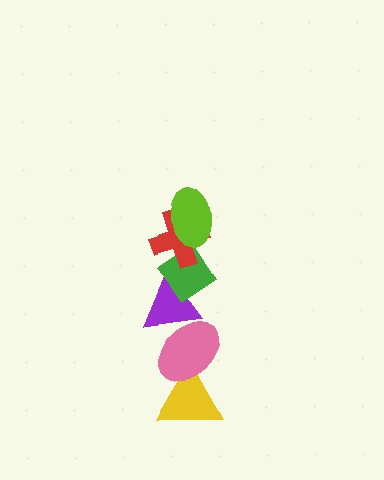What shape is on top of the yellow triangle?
The pink ellipse is on top of the yellow triangle.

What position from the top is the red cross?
The red cross is 2nd from the top.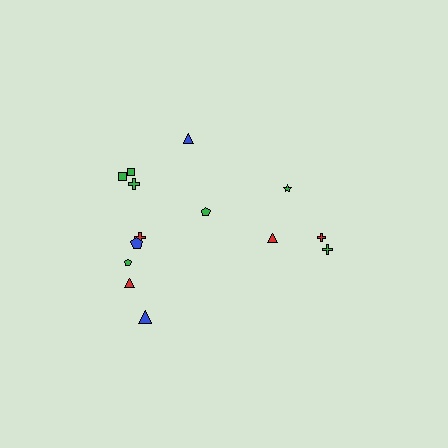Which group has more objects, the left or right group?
The left group.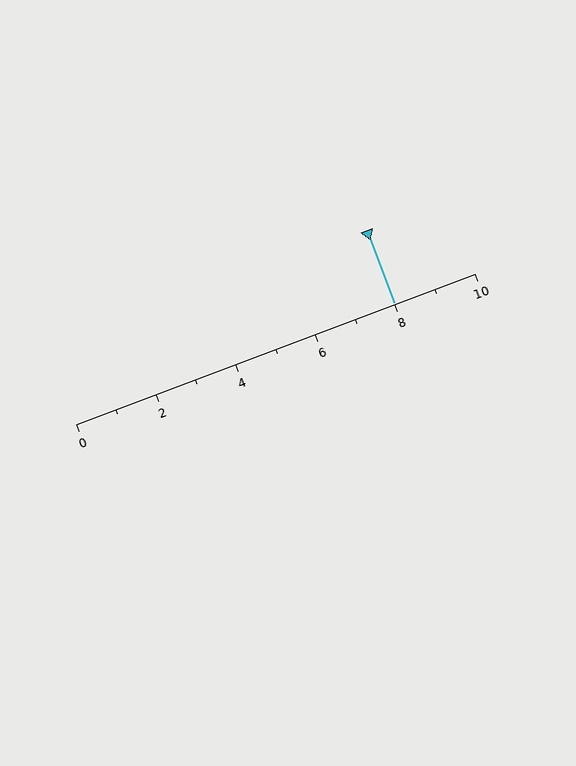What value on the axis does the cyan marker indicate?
The marker indicates approximately 8.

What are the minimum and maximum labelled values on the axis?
The axis runs from 0 to 10.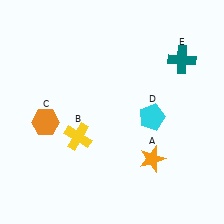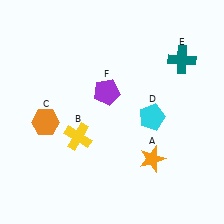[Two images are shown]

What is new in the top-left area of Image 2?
A purple pentagon (F) was added in the top-left area of Image 2.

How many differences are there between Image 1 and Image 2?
There is 1 difference between the two images.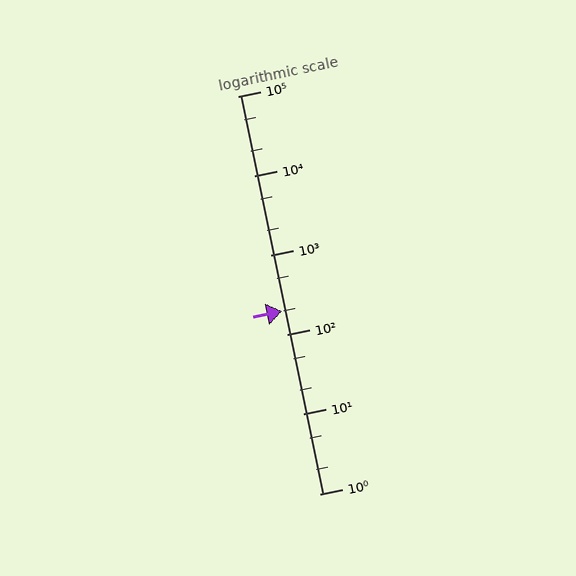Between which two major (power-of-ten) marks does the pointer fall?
The pointer is between 100 and 1000.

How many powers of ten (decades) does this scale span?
The scale spans 5 decades, from 1 to 100000.